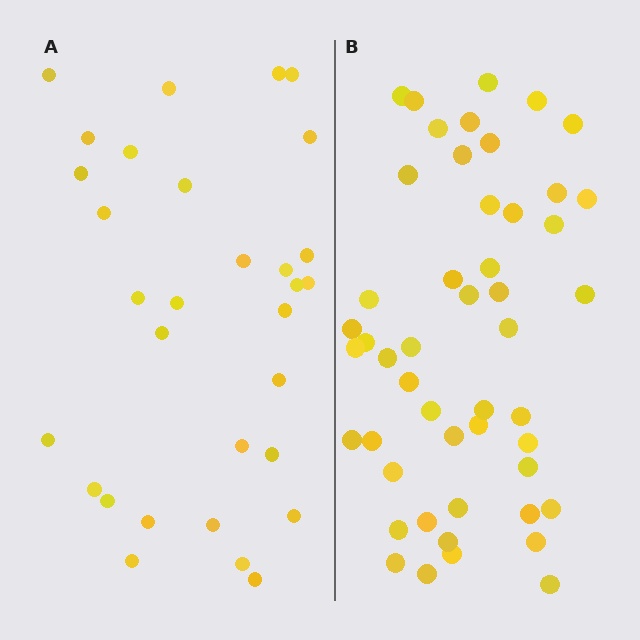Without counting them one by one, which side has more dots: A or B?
Region B (the right region) has more dots.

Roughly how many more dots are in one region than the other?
Region B has approximately 20 more dots than region A.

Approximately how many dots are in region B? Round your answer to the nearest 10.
About 50 dots. (The exact count is 49, which rounds to 50.)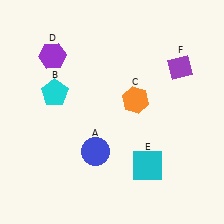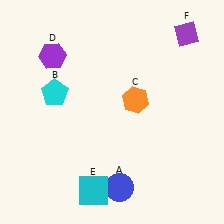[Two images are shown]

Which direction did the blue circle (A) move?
The blue circle (A) moved down.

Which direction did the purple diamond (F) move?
The purple diamond (F) moved up.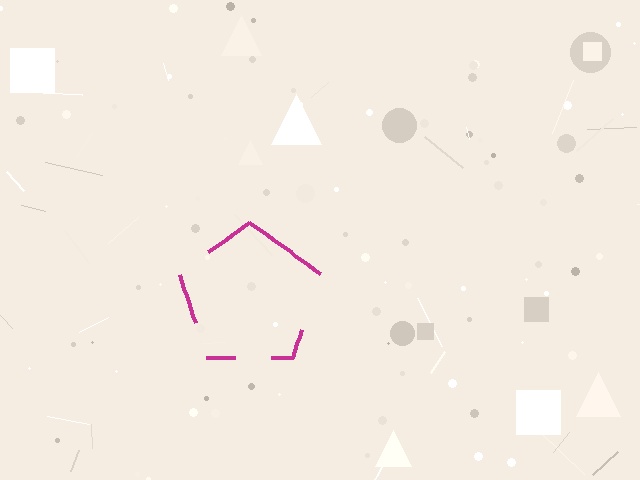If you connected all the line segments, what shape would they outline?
They would outline a pentagon.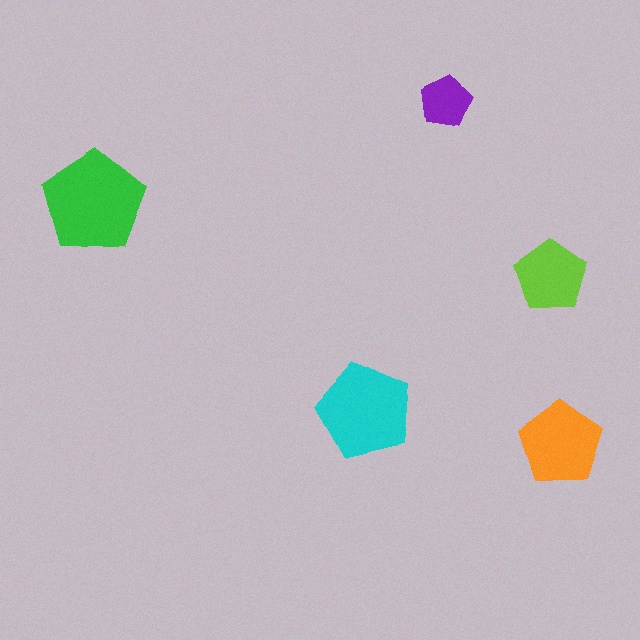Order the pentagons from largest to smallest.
the green one, the cyan one, the orange one, the lime one, the purple one.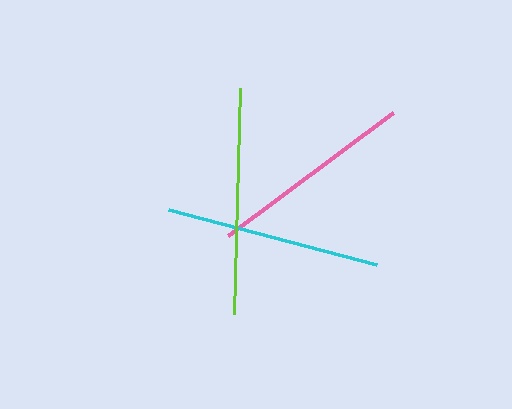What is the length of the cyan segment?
The cyan segment is approximately 215 pixels long.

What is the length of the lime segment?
The lime segment is approximately 226 pixels long.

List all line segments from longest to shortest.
From longest to shortest: lime, cyan, pink.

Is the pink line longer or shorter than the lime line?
The lime line is longer than the pink line.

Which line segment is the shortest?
The pink line is the shortest at approximately 205 pixels.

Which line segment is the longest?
The lime line is the longest at approximately 226 pixels.